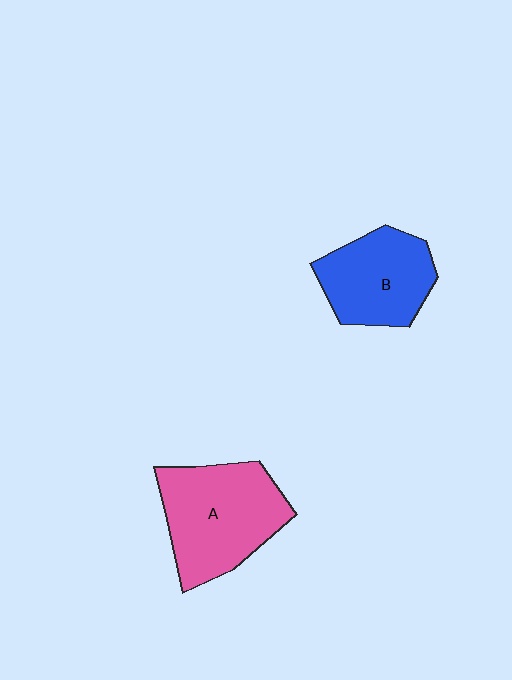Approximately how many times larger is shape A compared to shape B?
Approximately 1.3 times.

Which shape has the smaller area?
Shape B (blue).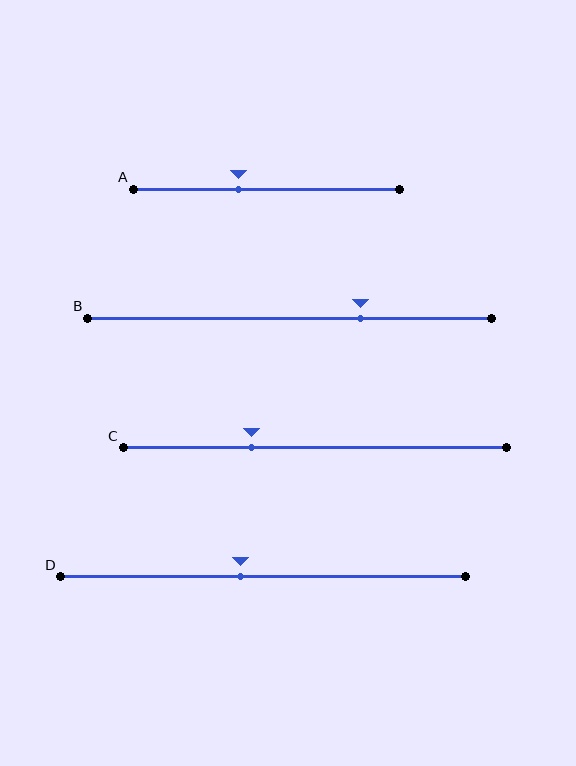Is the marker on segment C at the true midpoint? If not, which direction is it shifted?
No, the marker on segment C is shifted to the left by about 17% of the segment length.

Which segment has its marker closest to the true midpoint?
Segment D has its marker closest to the true midpoint.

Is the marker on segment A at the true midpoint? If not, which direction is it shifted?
No, the marker on segment A is shifted to the left by about 11% of the segment length.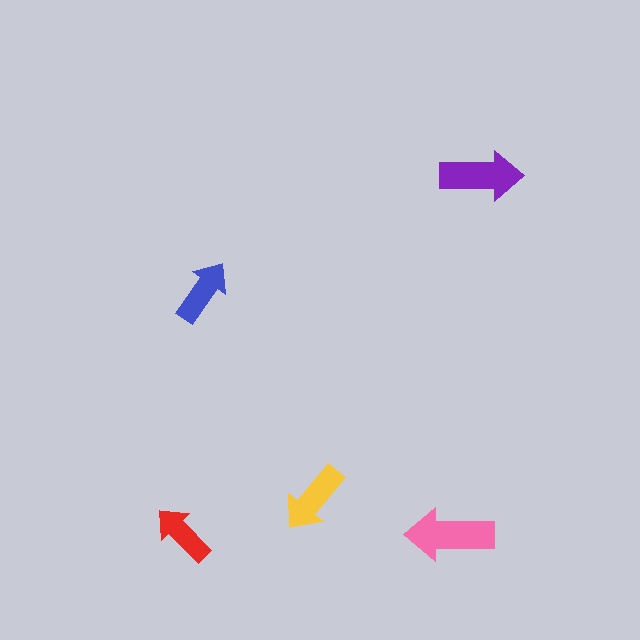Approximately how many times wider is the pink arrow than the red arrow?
About 1.5 times wider.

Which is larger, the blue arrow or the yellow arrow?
The yellow one.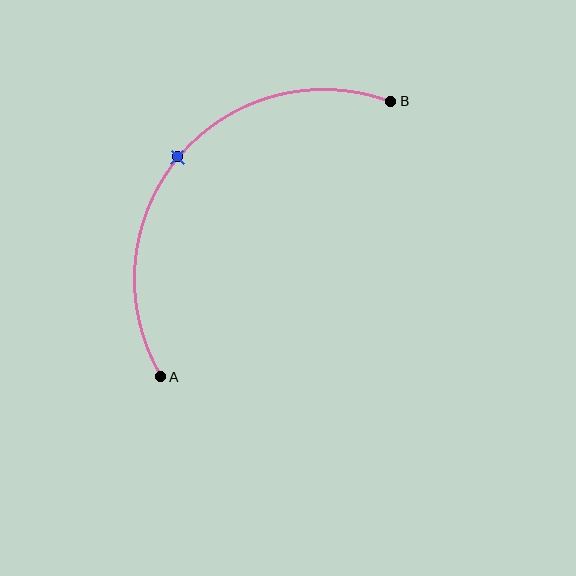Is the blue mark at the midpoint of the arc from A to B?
Yes. The blue mark lies on the arc at equal arc-length from both A and B — it is the arc midpoint.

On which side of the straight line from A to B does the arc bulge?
The arc bulges above and to the left of the straight line connecting A and B.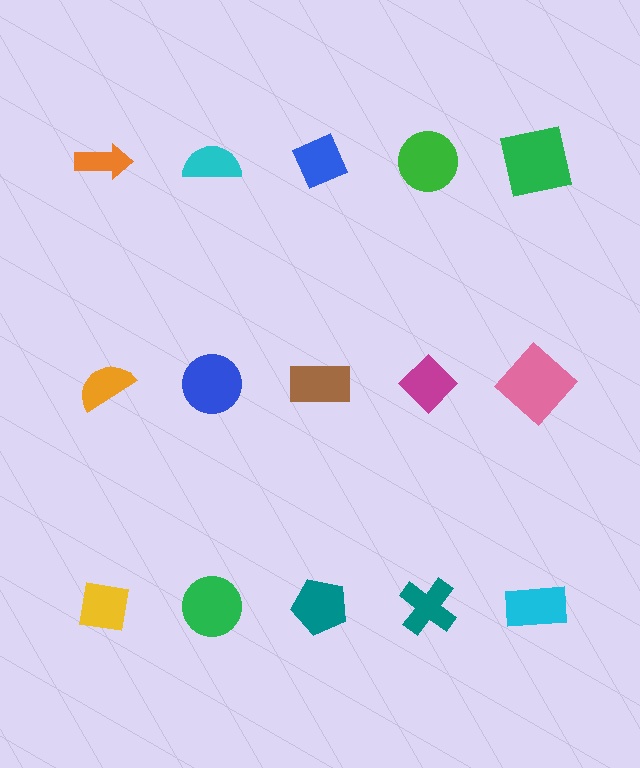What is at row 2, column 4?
A magenta diamond.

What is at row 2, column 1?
An orange semicircle.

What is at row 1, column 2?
A cyan semicircle.